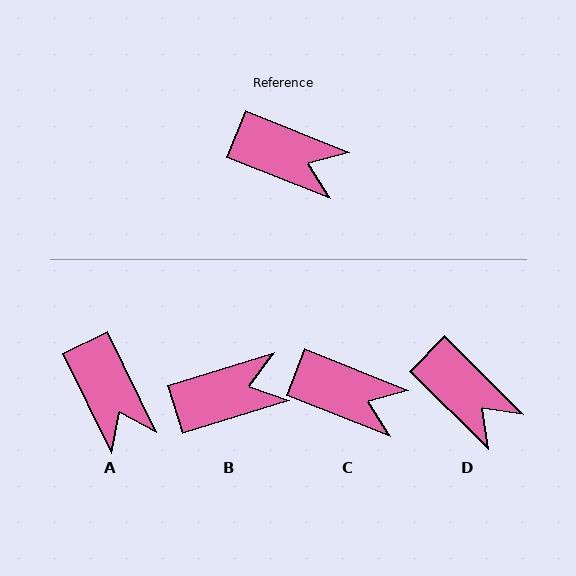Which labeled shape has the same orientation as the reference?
C.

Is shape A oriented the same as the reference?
No, it is off by about 42 degrees.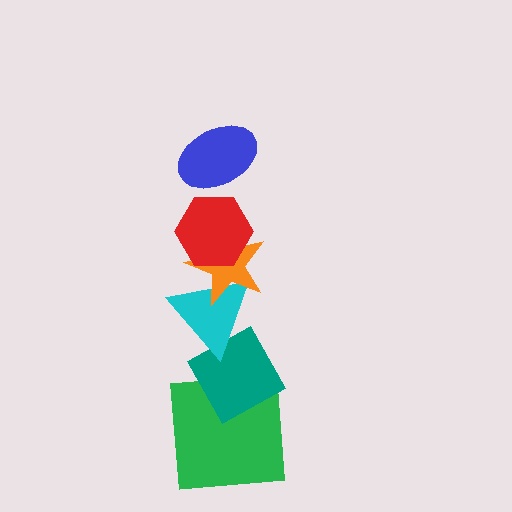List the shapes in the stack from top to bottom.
From top to bottom: the blue ellipse, the red hexagon, the orange star, the cyan triangle, the teal diamond, the green square.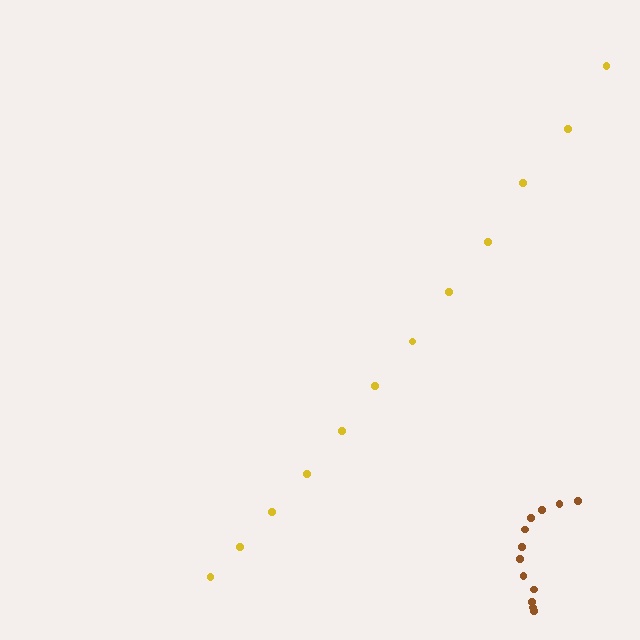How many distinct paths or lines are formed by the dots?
There are 2 distinct paths.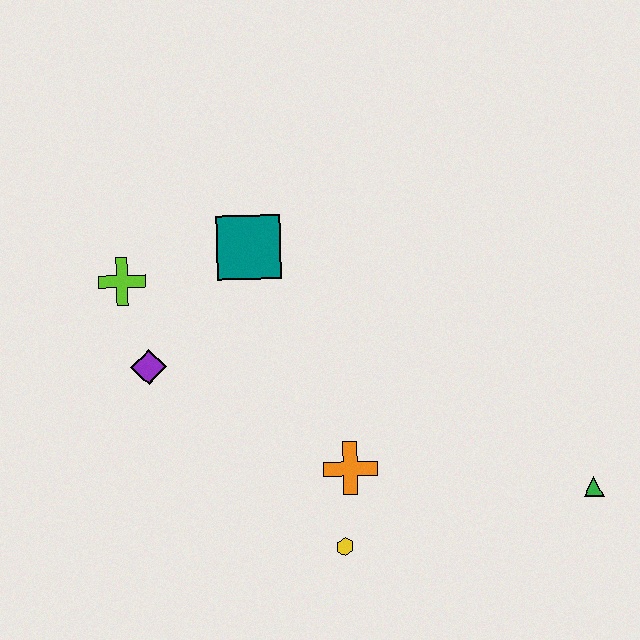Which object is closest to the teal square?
The lime cross is closest to the teal square.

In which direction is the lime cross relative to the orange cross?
The lime cross is to the left of the orange cross.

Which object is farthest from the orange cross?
The lime cross is farthest from the orange cross.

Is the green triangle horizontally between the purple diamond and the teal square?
No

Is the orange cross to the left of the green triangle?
Yes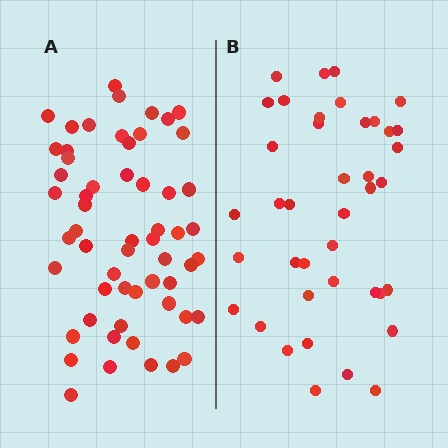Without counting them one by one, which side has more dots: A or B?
Region A (the left region) has more dots.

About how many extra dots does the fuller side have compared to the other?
Region A has approximately 15 more dots than region B.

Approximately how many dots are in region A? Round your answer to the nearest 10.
About 60 dots. (The exact count is 57, which rounds to 60.)